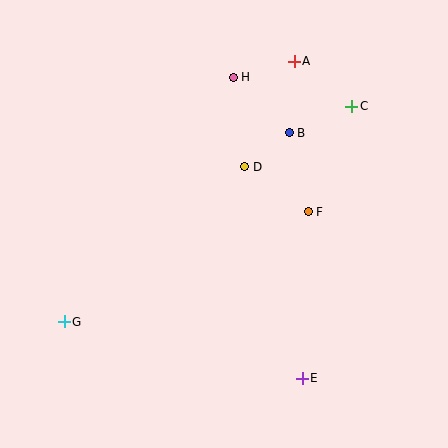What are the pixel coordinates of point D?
Point D is at (245, 167).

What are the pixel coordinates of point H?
Point H is at (233, 77).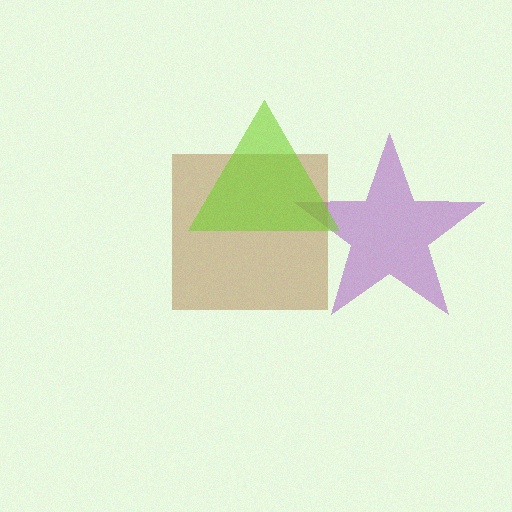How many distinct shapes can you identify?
There are 3 distinct shapes: a purple star, a brown square, a lime triangle.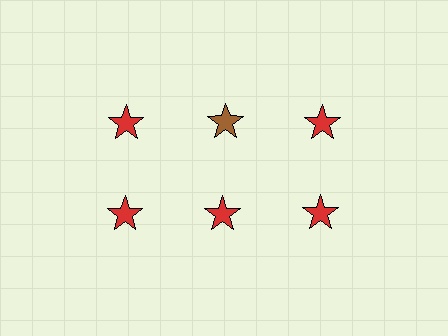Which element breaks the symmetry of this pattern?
The brown star in the top row, second from left column breaks the symmetry. All other shapes are red stars.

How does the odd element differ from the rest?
It has a different color: brown instead of red.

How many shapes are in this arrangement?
There are 6 shapes arranged in a grid pattern.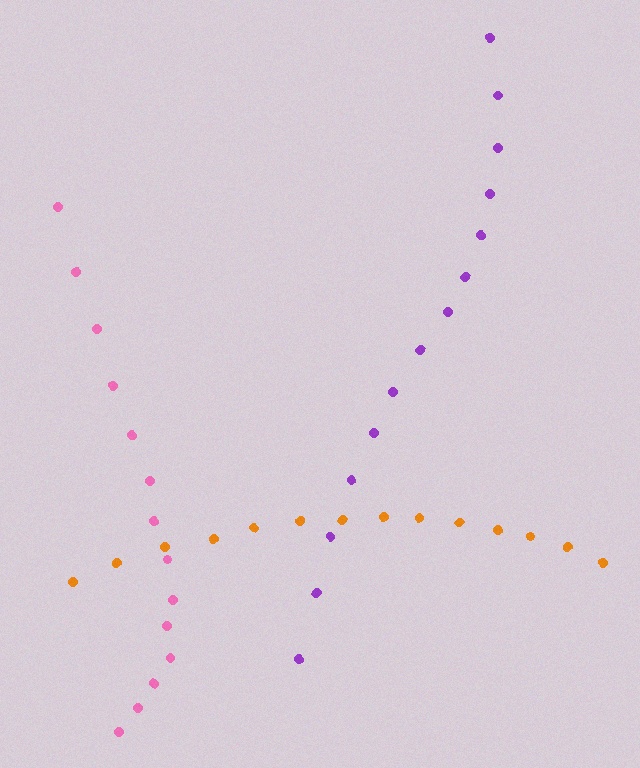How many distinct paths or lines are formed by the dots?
There are 3 distinct paths.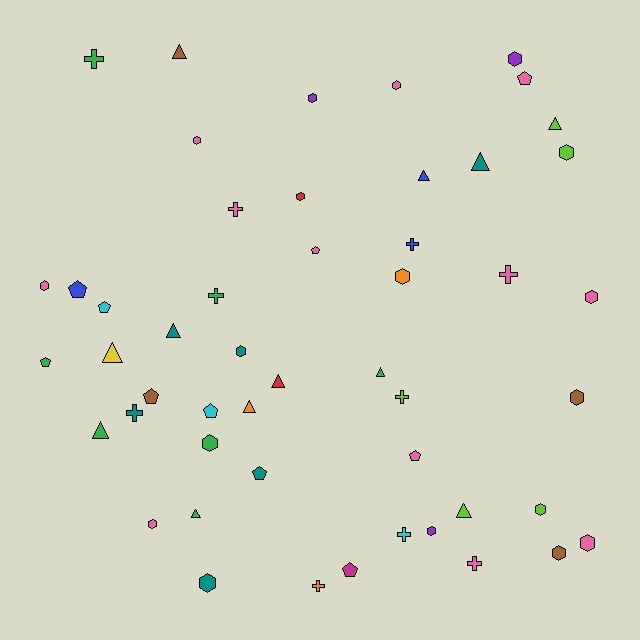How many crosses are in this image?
There are 10 crosses.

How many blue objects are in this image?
There are 3 blue objects.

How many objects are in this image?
There are 50 objects.